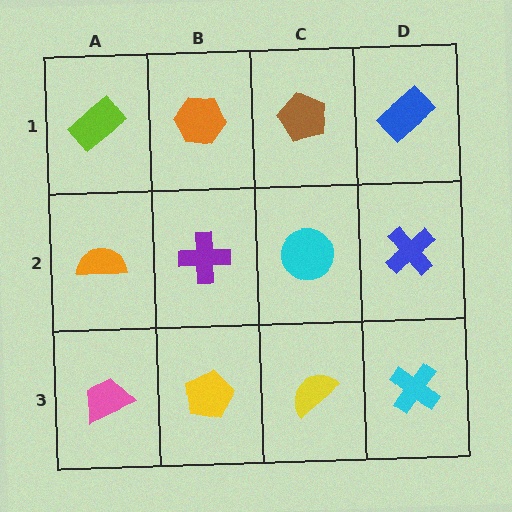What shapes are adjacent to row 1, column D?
A blue cross (row 2, column D), a brown pentagon (row 1, column C).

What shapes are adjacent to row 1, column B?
A purple cross (row 2, column B), a lime rectangle (row 1, column A), a brown pentagon (row 1, column C).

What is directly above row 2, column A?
A lime rectangle.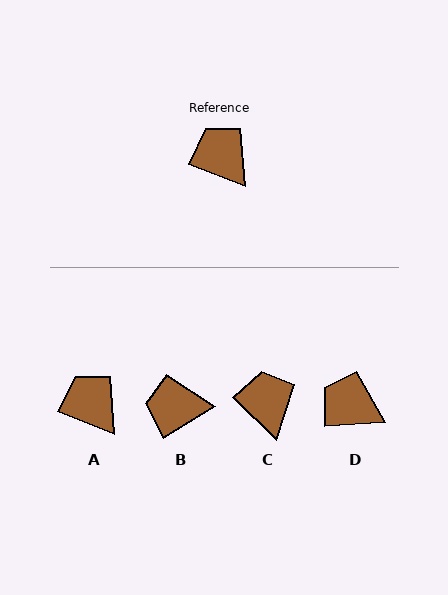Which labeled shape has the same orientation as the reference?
A.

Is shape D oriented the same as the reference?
No, it is off by about 26 degrees.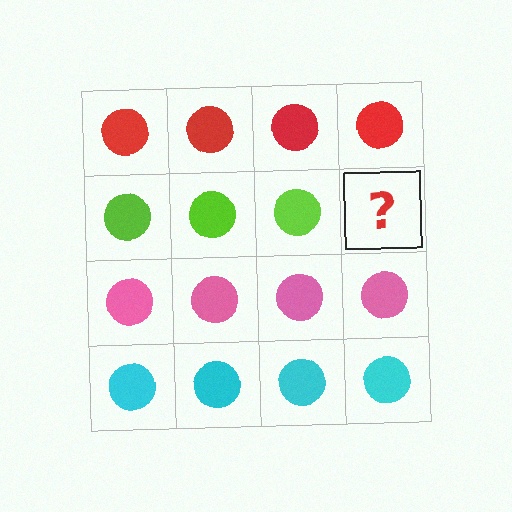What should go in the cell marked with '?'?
The missing cell should contain a lime circle.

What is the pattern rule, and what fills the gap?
The rule is that each row has a consistent color. The gap should be filled with a lime circle.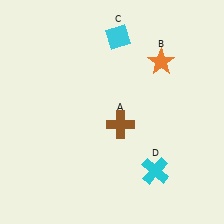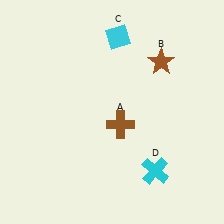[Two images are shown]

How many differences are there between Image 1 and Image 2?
There is 1 difference between the two images.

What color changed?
The star (B) changed from orange in Image 1 to brown in Image 2.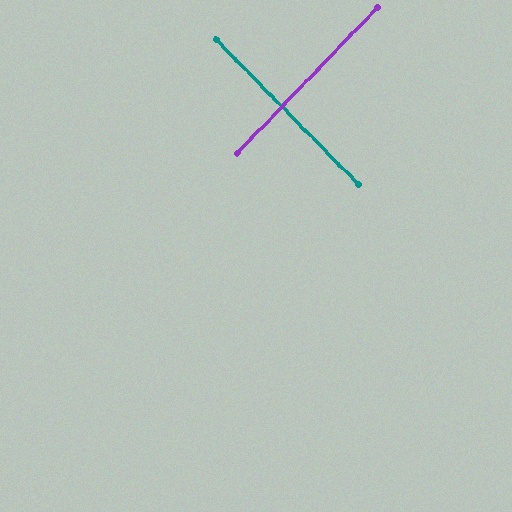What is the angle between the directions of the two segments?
Approximately 88 degrees.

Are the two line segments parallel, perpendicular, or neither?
Perpendicular — they meet at approximately 88°.